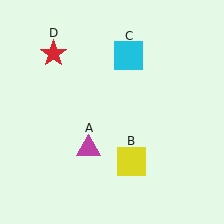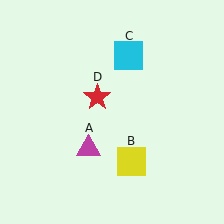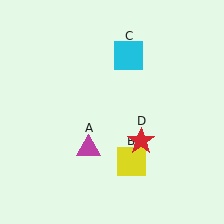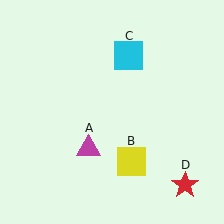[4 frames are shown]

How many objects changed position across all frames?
1 object changed position: red star (object D).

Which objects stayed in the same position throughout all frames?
Magenta triangle (object A) and yellow square (object B) and cyan square (object C) remained stationary.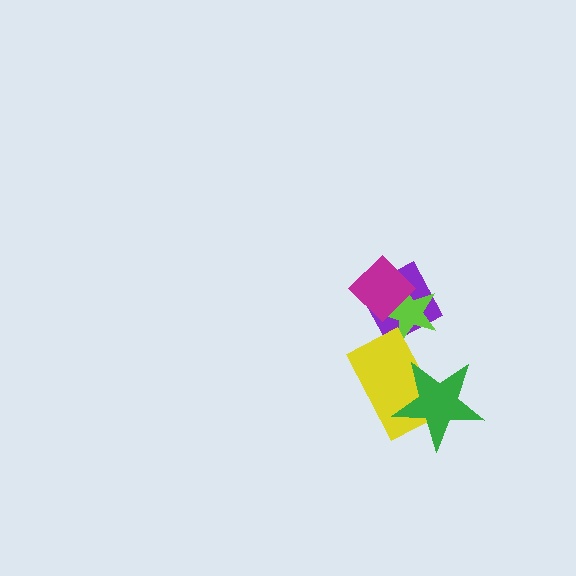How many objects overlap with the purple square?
2 objects overlap with the purple square.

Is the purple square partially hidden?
Yes, it is partially covered by another shape.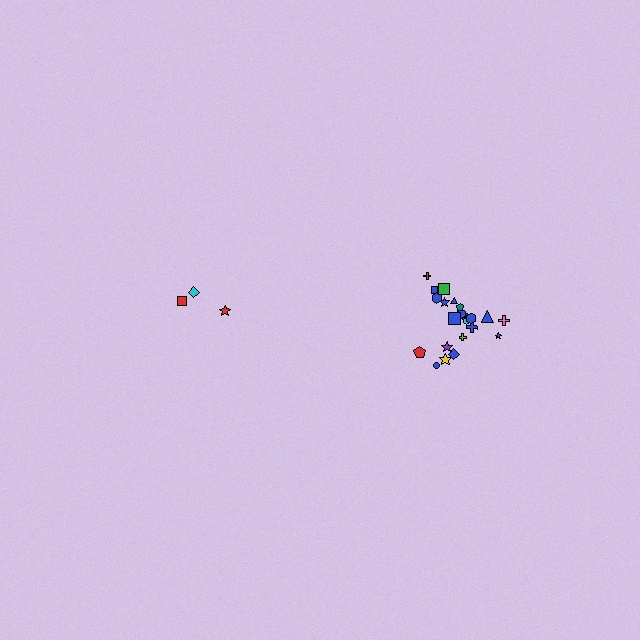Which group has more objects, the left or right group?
The right group.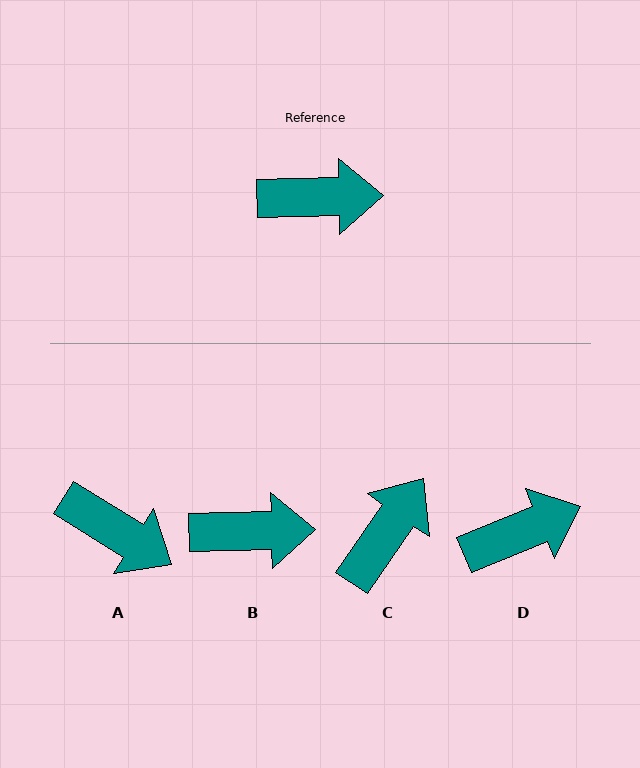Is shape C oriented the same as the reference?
No, it is off by about 54 degrees.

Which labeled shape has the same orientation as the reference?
B.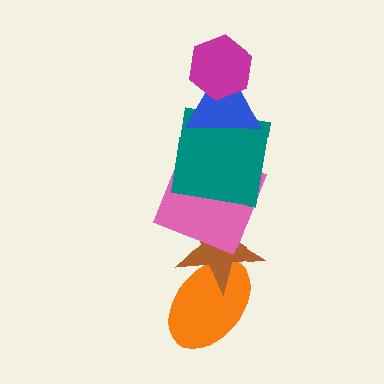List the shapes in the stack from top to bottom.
From top to bottom: the magenta hexagon, the blue triangle, the teal square, the pink square, the brown star, the orange ellipse.